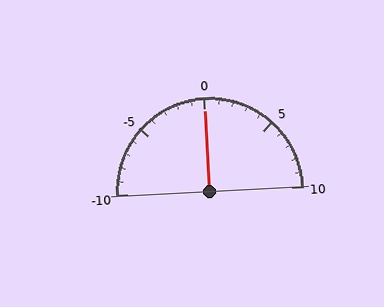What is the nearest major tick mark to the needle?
The nearest major tick mark is 0.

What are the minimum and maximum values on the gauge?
The gauge ranges from -10 to 10.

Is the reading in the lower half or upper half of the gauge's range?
The reading is in the upper half of the range (-10 to 10).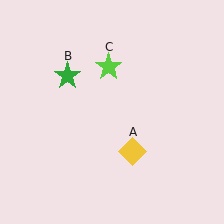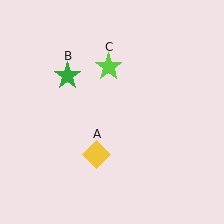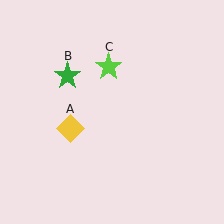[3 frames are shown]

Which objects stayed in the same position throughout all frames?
Green star (object B) and lime star (object C) remained stationary.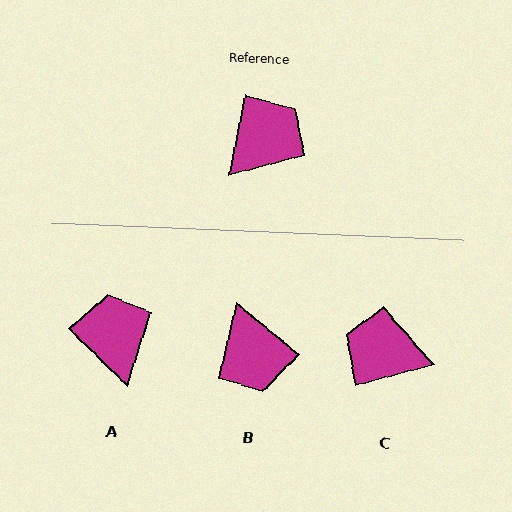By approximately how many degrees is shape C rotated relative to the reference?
Approximately 116 degrees counter-clockwise.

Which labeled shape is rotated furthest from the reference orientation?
B, about 118 degrees away.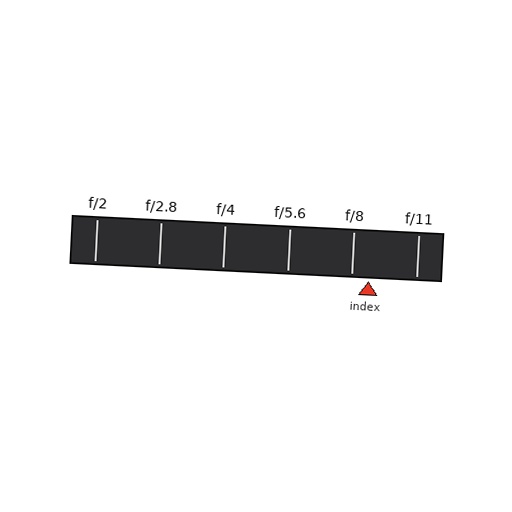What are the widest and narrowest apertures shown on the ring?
The widest aperture shown is f/2 and the narrowest is f/11.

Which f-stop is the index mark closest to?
The index mark is closest to f/8.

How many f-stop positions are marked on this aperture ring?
There are 6 f-stop positions marked.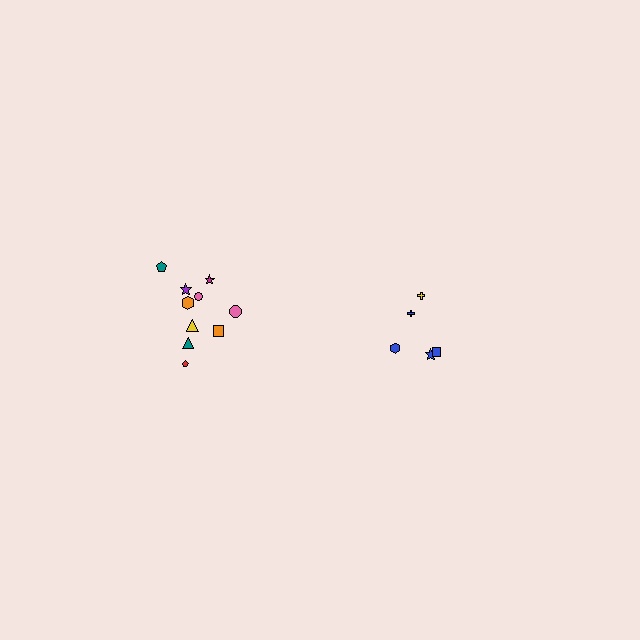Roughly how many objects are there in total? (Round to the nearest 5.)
Roughly 15 objects in total.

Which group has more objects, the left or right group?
The left group.